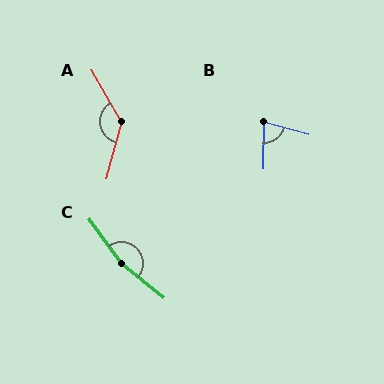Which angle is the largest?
C, at approximately 166 degrees.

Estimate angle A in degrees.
Approximately 136 degrees.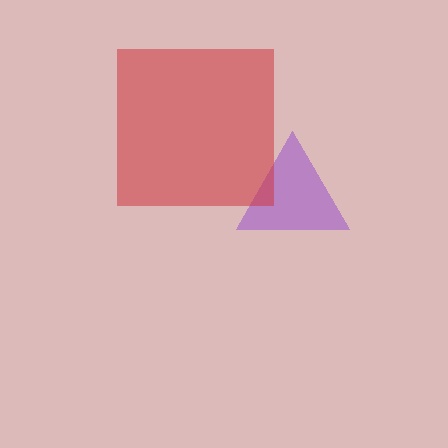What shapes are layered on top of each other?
The layered shapes are: a purple triangle, a red square.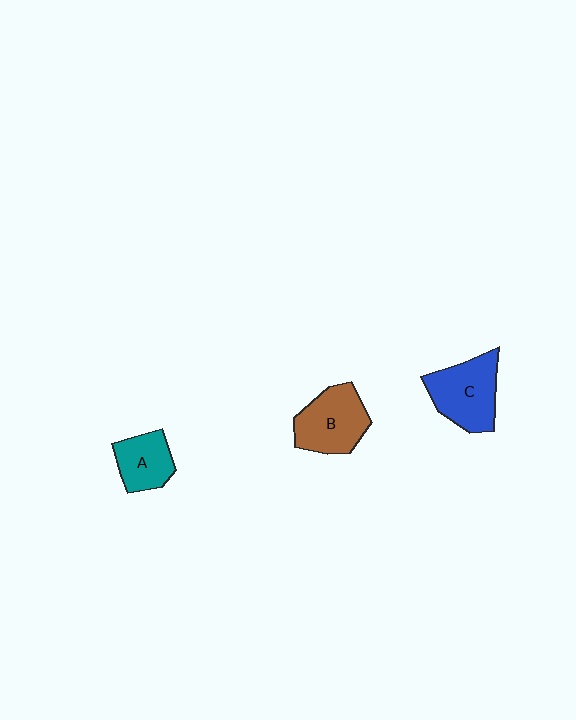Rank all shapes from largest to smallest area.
From largest to smallest: C (blue), B (brown), A (teal).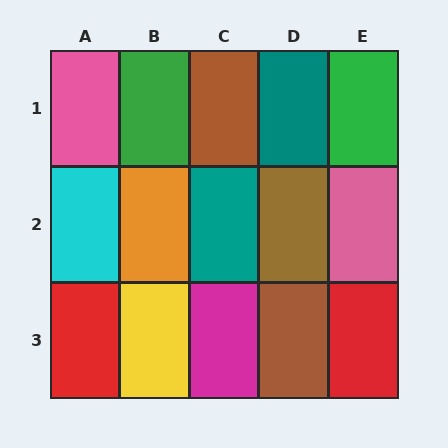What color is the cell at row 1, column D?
Teal.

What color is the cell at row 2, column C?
Teal.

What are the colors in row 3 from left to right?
Red, yellow, magenta, brown, red.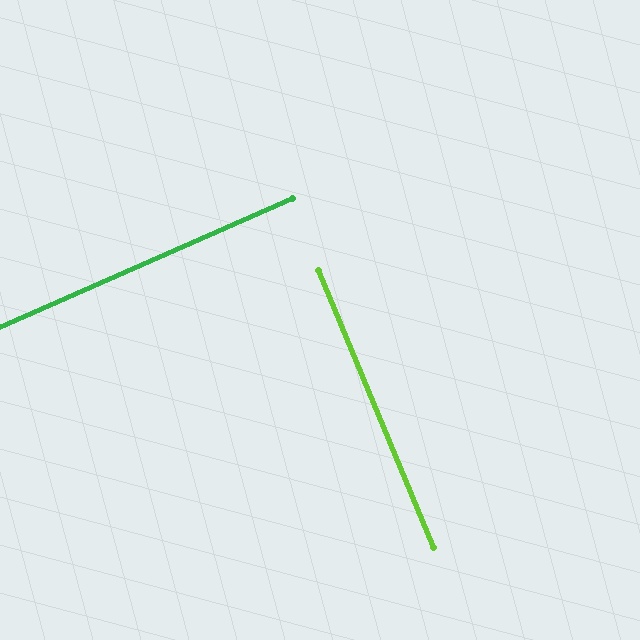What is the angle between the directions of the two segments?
Approximately 89 degrees.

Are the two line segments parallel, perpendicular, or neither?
Perpendicular — they meet at approximately 89°.